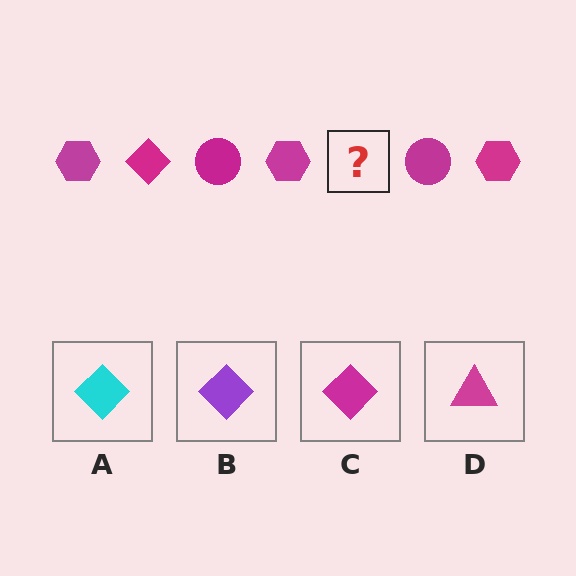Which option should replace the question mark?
Option C.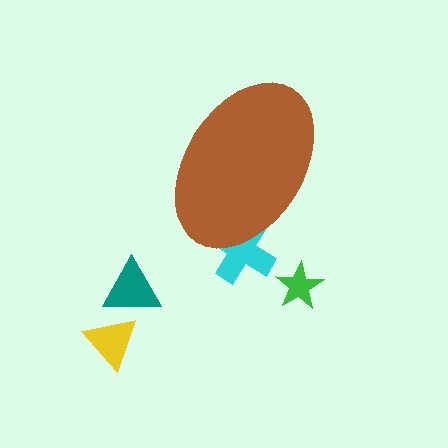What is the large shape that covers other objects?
A brown ellipse.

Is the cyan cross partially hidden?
Yes, the cyan cross is partially hidden behind the brown ellipse.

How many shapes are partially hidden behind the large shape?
1 shape is partially hidden.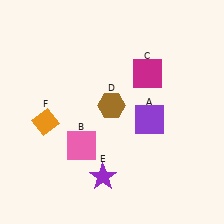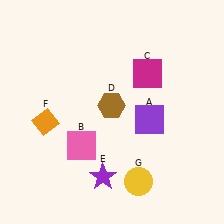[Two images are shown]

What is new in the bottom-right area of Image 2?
A yellow circle (G) was added in the bottom-right area of Image 2.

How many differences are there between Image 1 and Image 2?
There is 1 difference between the two images.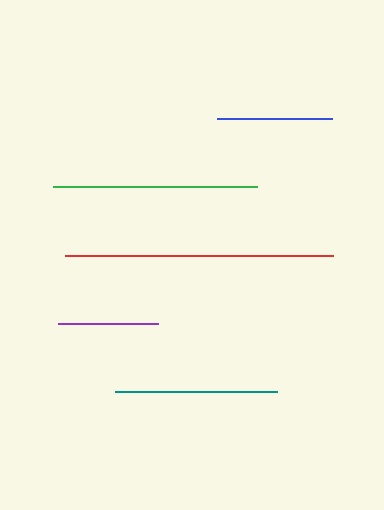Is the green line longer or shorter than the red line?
The red line is longer than the green line.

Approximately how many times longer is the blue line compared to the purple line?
The blue line is approximately 1.1 times the length of the purple line.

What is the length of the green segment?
The green segment is approximately 204 pixels long.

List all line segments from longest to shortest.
From longest to shortest: red, green, teal, blue, purple.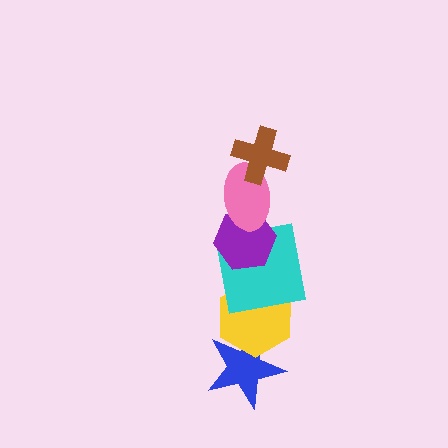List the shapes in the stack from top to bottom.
From top to bottom: the brown cross, the pink ellipse, the purple hexagon, the cyan square, the yellow hexagon, the blue star.